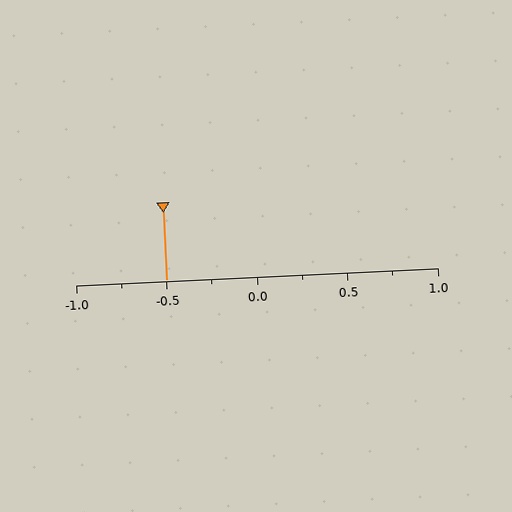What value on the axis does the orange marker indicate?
The marker indicates approximately -0.5.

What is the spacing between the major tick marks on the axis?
The major ticks are spaced 0.5 apart.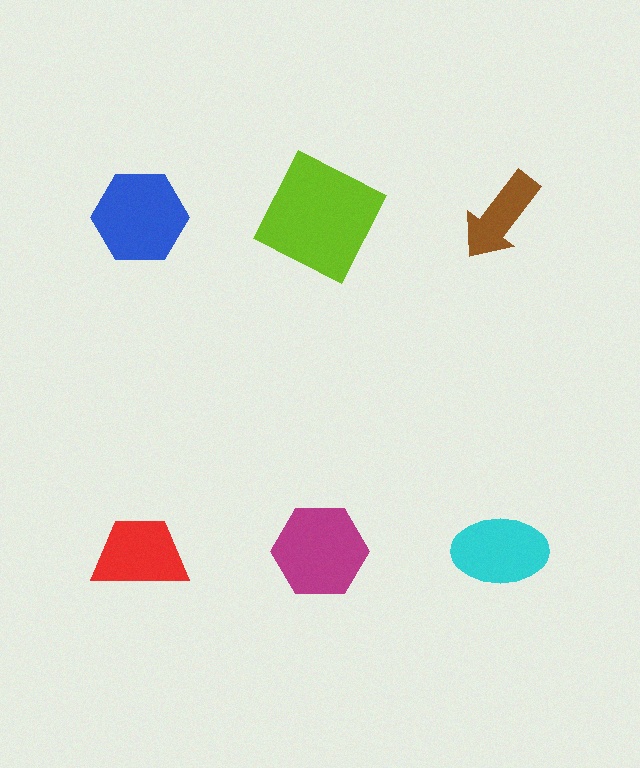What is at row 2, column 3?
A cyan ellipse.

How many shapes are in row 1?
3 shapes.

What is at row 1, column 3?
A brown arrow.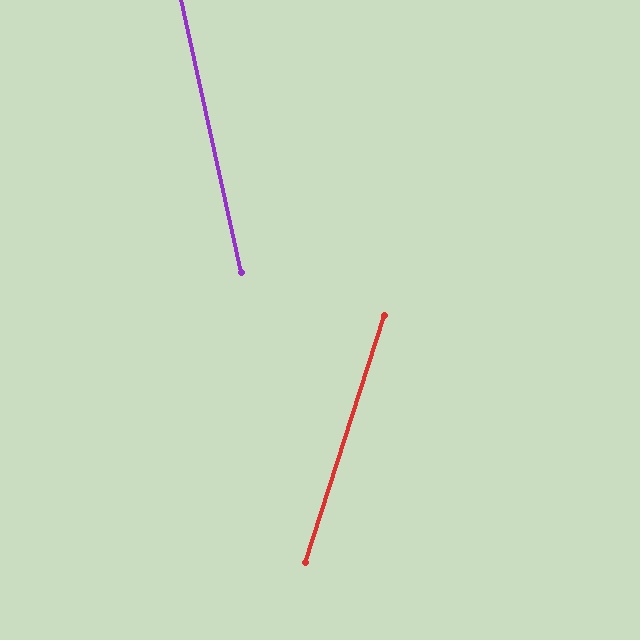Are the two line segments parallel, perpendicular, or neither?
Neither parallel nor perpendicular — they differ by about 30°.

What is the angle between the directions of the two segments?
Approximately 30 degrees.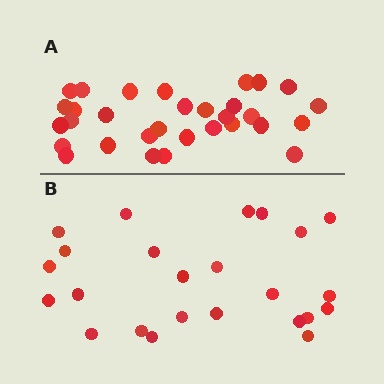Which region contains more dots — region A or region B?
Region A (the top region) has more dots.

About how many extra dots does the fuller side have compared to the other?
Region A has roughly 8 or so more dots than region B.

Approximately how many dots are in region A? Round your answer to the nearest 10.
About 30 dots. (The exact count is 31, which rounds to 30.)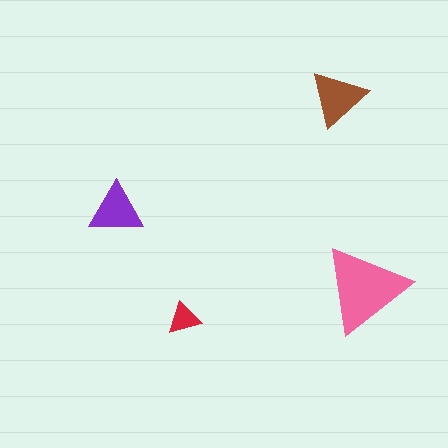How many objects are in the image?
There are 4 objects in the image.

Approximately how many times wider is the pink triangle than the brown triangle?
About 1.5 times wider.